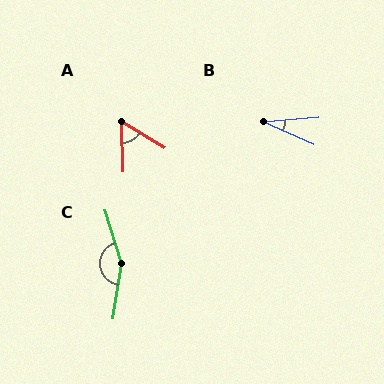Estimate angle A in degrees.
Approximately 56 degrees.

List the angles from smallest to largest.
B (29°), A (56°), C (154°).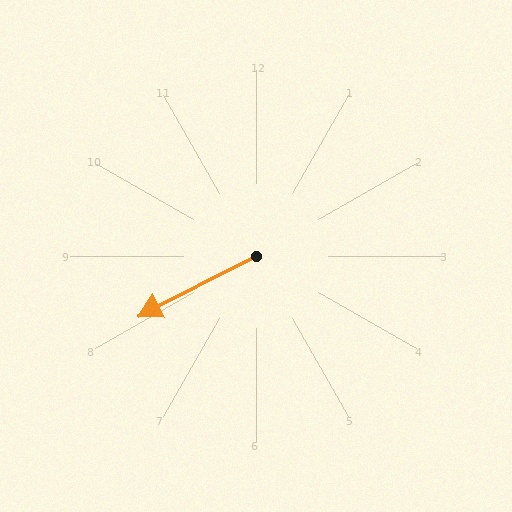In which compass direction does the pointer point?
Southwest.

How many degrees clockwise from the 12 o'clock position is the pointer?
Approximately 243 degrees.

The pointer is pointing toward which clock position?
Roughly 8 o'clock.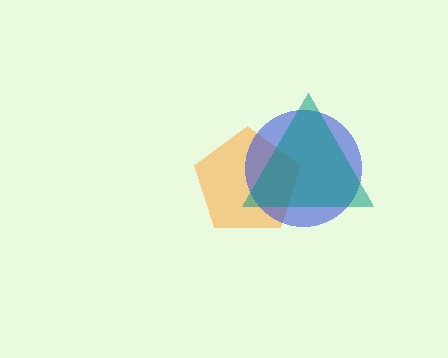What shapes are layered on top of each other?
The layered shapes are: an orange pentagon, a blue circle, a teal triangle.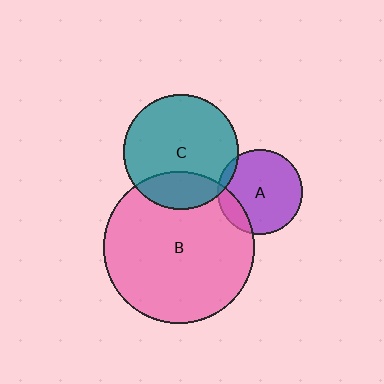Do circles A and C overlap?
Yes.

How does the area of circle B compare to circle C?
Approximately 1.8 times.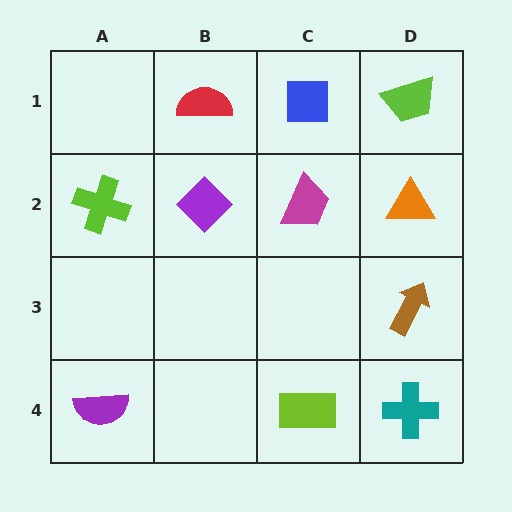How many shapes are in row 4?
3 shapes.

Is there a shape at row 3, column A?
No, that cell is empty.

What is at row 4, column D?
A teal cross.